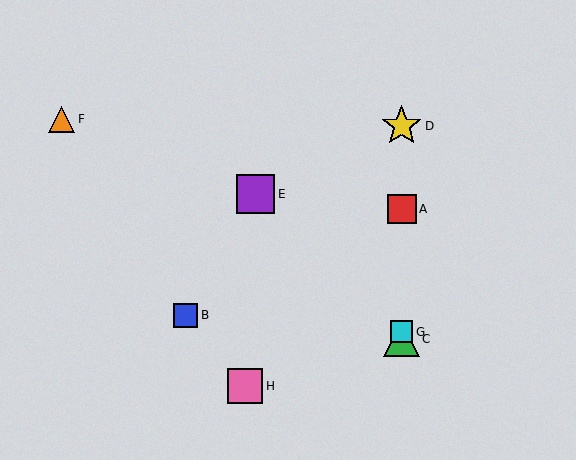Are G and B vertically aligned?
No, G is at x≈402 and B is at x≈186.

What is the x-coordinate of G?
Object G is at x≈402.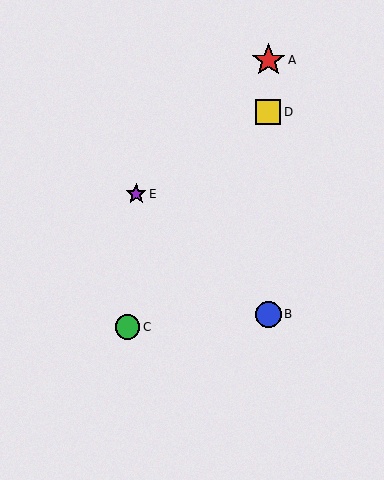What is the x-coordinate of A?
Object A is at x≈268.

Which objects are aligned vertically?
Objects A, B, D are aligned vertically.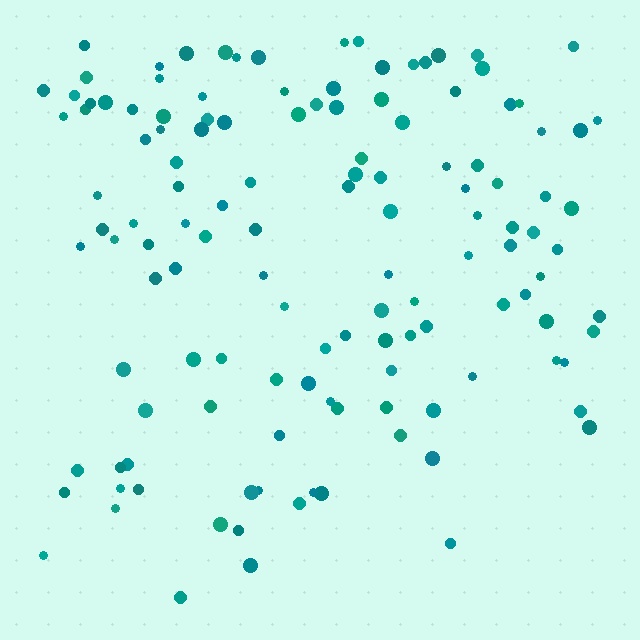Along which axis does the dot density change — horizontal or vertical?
Vertical.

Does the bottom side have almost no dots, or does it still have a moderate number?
Still a moderate number, just noticeably fewer than the top.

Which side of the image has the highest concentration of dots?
The top.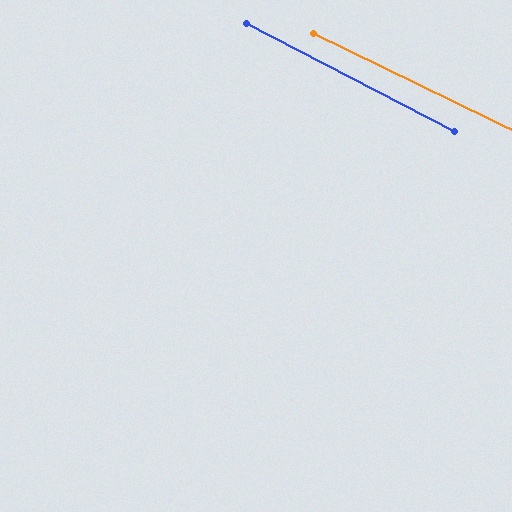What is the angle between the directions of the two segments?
Approximately 1 degree.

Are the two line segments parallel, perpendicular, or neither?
Parallel — their directions differ by only 1.5°.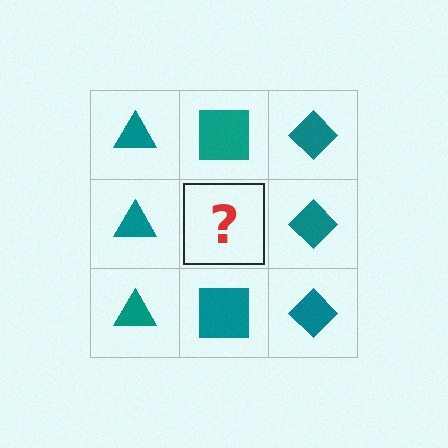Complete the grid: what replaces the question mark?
The question mark should be replaced with a teal square.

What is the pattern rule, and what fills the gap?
The rule is that each column has a consistent shape. The gap should be filled with a teal square.